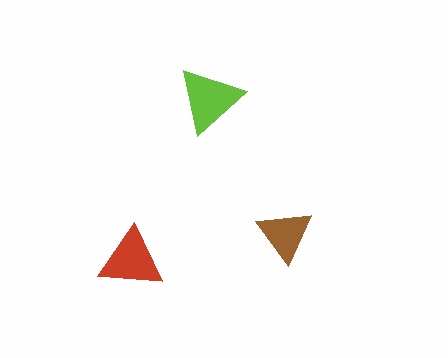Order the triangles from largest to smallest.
the lime one, the red one, the brown one.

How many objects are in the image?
There are 3 objects in the image.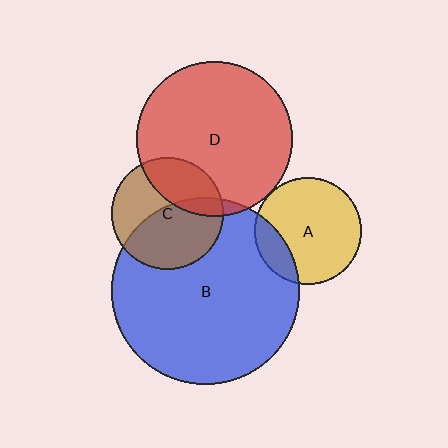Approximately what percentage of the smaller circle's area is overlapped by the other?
Approximately 5%.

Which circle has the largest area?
Circle B (blue).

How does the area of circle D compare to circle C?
Approximately 1.9 times.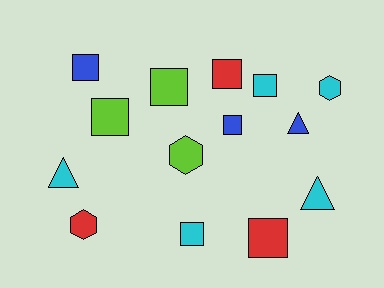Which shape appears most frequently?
Square, with 8 objects.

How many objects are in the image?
There are 14 objects.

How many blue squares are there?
There are 2 blue squares.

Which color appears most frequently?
Cyan, with 5 objects.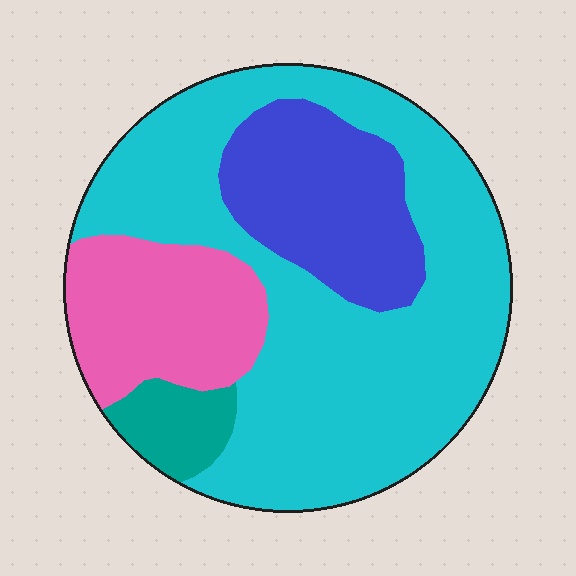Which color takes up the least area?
Teal, at roughly 5%.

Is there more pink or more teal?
Pink.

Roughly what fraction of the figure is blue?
Blue takes up less than a quarter of the figure.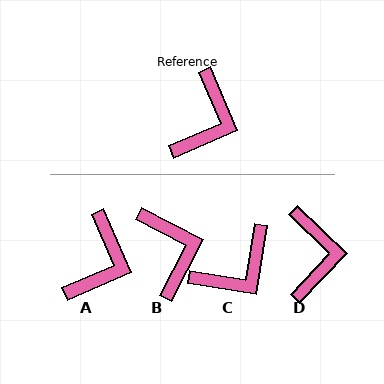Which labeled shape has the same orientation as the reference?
A.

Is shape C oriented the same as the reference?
No, it is off by about 32 degrees.